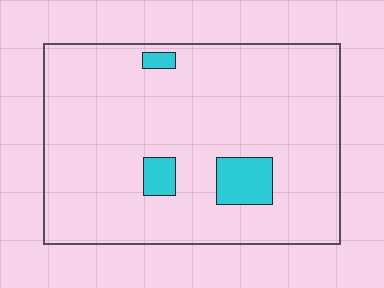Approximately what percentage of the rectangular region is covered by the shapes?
Approximately 10%.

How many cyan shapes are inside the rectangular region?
3.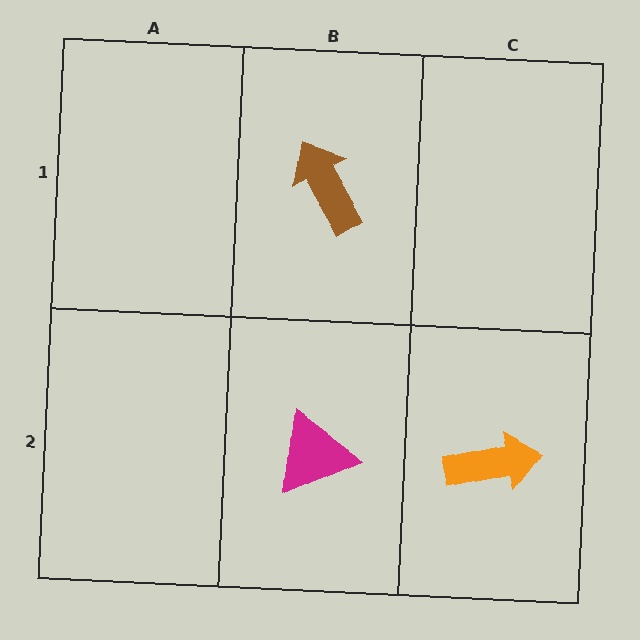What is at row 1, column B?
A brown arrow.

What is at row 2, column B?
A magenta triangle.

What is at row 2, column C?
An orange arrow.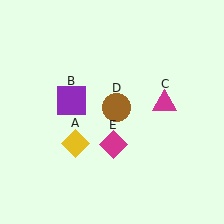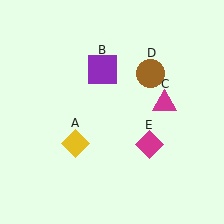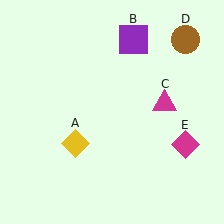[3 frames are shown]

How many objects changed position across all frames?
3 objects changed position: purple square (object B), brown circle (object D), magenta diamond (object E).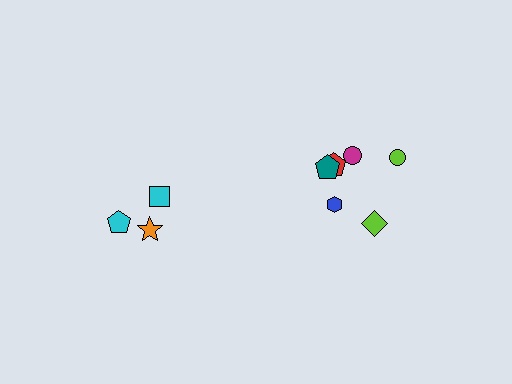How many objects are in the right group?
There are 6 objects.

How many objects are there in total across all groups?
There are 9 objects.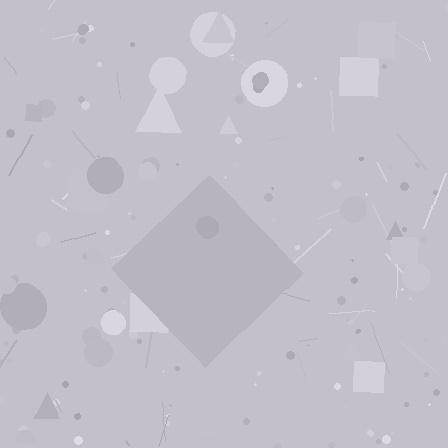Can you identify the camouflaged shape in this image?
The camouflaged shape is a diamond.